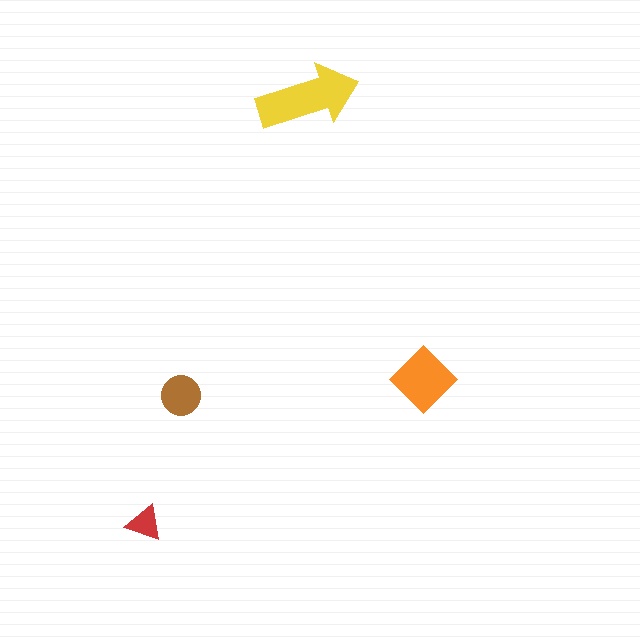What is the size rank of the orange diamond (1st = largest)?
2nd.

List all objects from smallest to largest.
The red triangle, the brown circle, the orange diamond, the yellow arrow.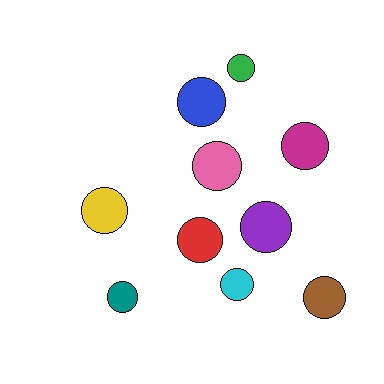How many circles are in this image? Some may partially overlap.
There are 10 circles.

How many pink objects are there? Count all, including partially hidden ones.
There is 1 pink object.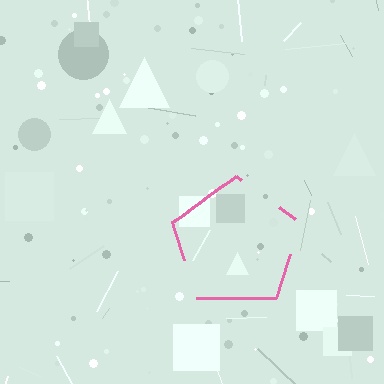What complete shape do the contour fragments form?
The contour fragments form a pentagon.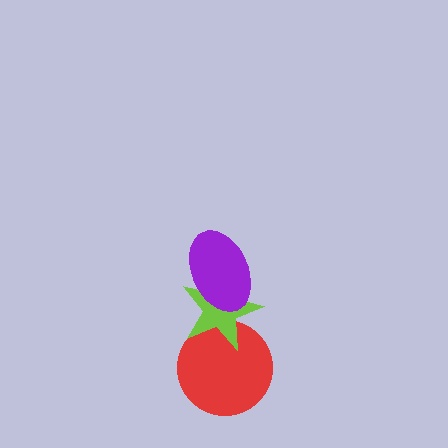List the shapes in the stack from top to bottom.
From top to bottom: the purple ellipse, the lime star, the red circle.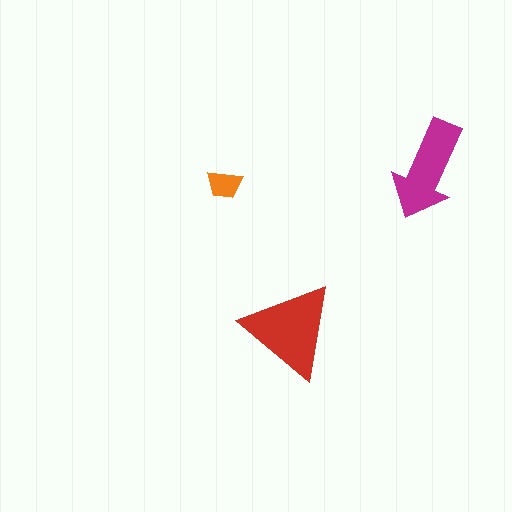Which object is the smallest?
The orange trapezoid.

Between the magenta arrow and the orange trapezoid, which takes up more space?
The magenta arrow.